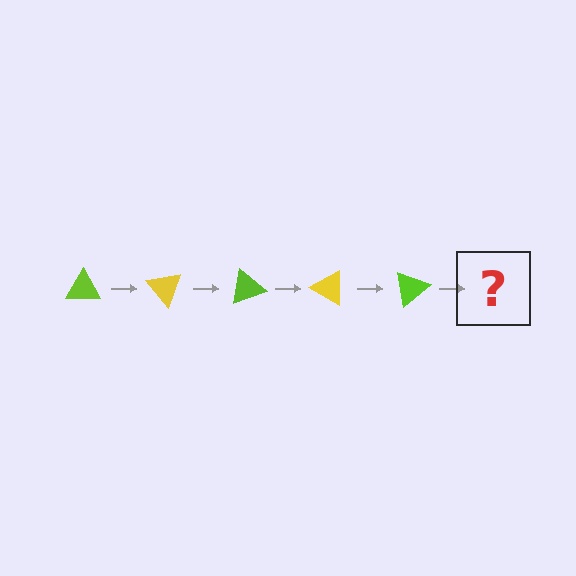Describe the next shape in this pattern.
It should be a yellow triangle, rotated 250 degrees from the start.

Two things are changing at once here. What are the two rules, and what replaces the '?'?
The two rules are that it rotates 50 degrees each step and the color cycles through lime and yellow. The '?' should be a yellow triangle, rotated 250 degrees from the start.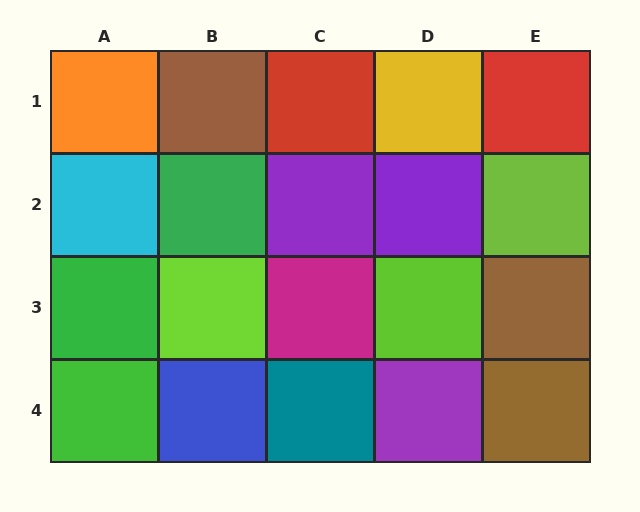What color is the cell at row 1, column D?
Yellow.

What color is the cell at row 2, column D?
Purple.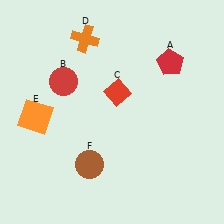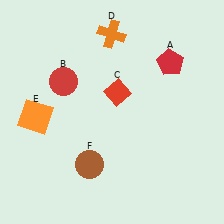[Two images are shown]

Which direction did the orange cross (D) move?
The orange cross (D) moved right.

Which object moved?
The orange cross (D) moved right.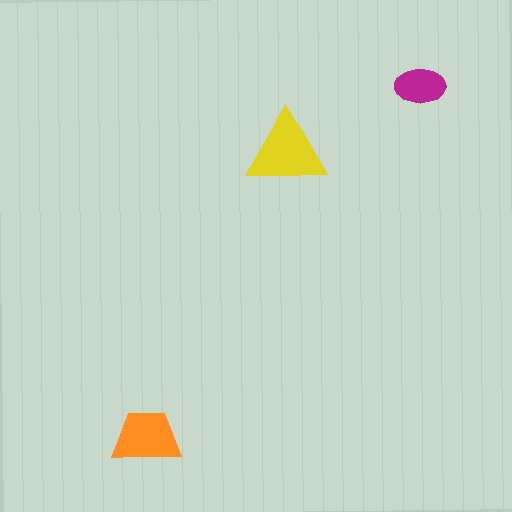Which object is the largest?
The yellow triangle.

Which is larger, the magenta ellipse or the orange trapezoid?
The orange trapezoid.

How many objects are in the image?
There are 3 objects in the image.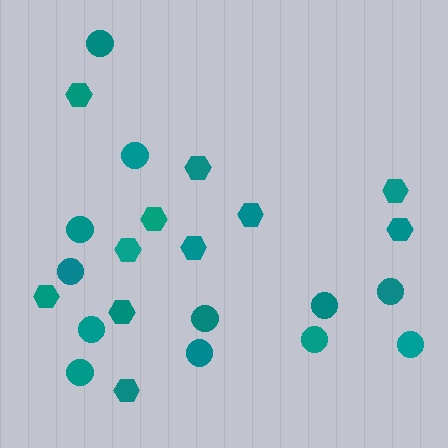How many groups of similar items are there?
There are 2 groups: one group of circles (12) and one group of hexagons (11).